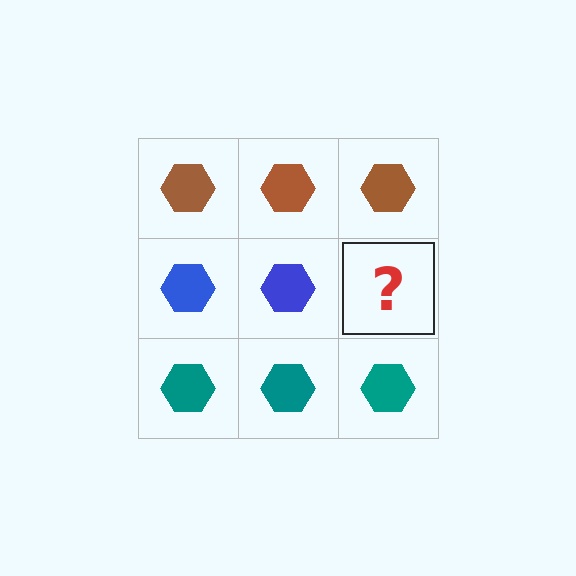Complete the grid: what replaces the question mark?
The question mark should be replaced with a blue hexagon.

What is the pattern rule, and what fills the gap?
The rule is that each row has a consistent color. The gap should be filled with a blue hexagon.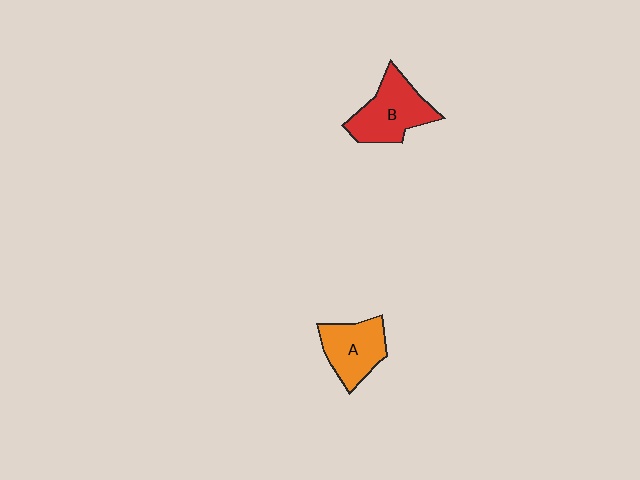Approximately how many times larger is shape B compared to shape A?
Approximately 1.2 times.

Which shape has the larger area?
Shape B (red).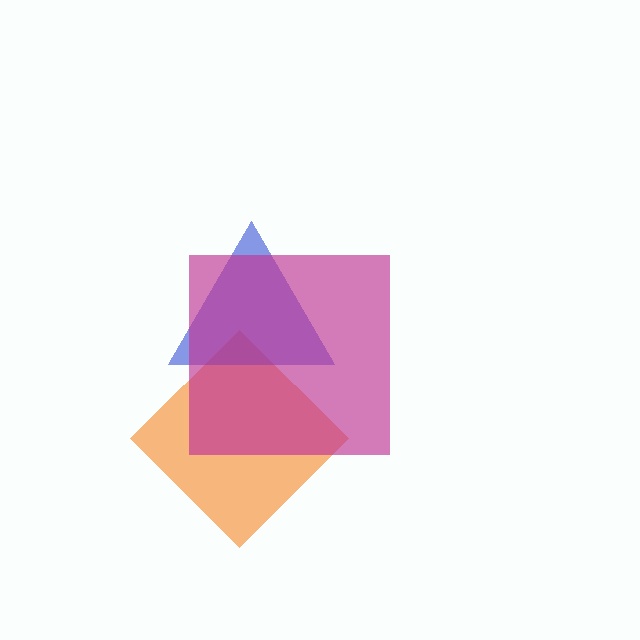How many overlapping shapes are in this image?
There are 3 overlapping shapes in the image.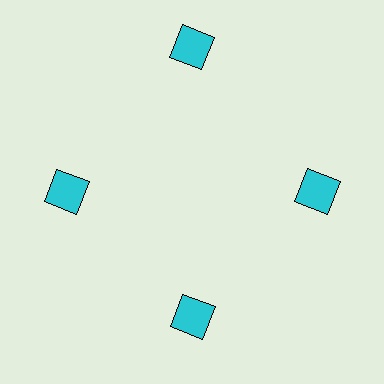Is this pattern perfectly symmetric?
No. The 4 cyan squares are arranged in a ring, but one element near the 12 o'clock position is pushed outward from the center, breaking the 4-fold rotational symmetry.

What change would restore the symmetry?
The symmetry would be restored by moving it inward, back onto the ring so that all 4 squares sit at equal angles and equal distance from the center.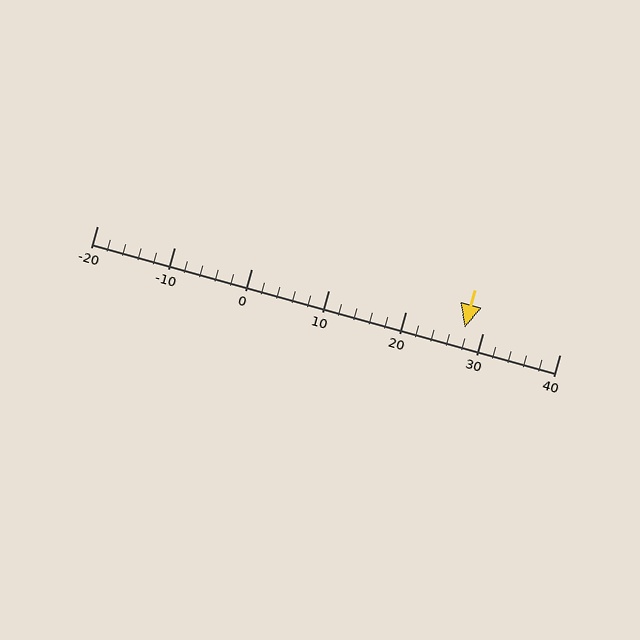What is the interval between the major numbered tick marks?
The major tick marks are spaced 10 units apart.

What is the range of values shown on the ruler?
The ruler shows values from -20 to 40.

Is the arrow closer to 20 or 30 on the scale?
The arrow is closer to 30.